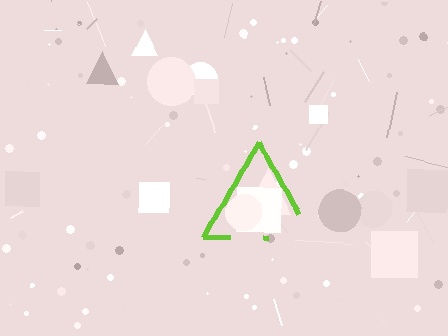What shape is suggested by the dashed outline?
The dashed outline suggests a triangle.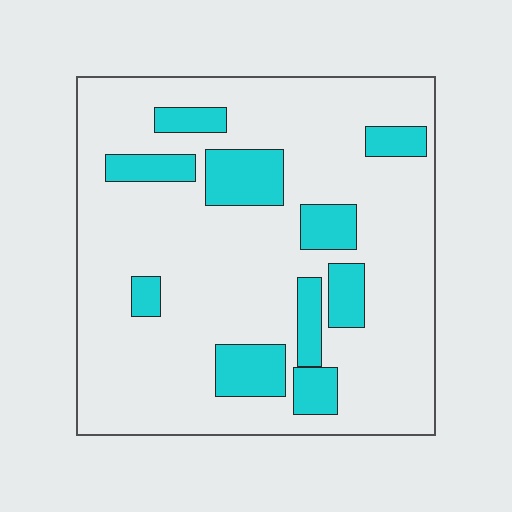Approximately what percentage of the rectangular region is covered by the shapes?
Approximately 20%.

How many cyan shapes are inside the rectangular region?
10.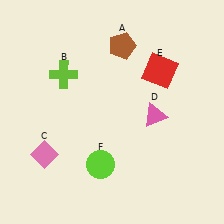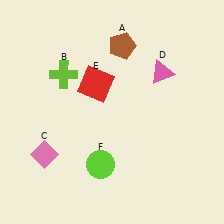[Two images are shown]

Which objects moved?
The objects that moved are: the pink triangle (D), the red square (E).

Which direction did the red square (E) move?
The red square (E) moved left.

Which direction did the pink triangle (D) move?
The pink triangle (D) moved up.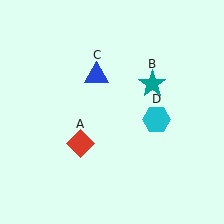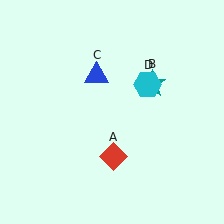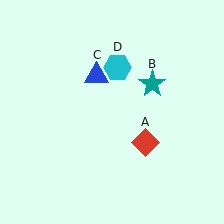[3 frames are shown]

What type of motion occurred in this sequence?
The red diamond (object A), cyan hexagon (object D) rotated counterclockwise around the center of the scene.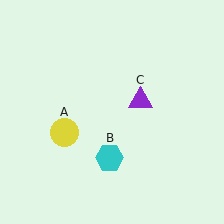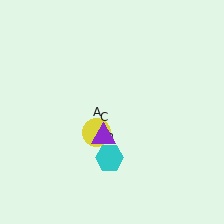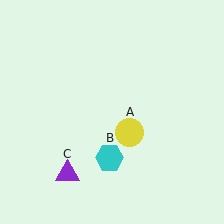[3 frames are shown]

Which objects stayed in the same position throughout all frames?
Cyan hexagon (object B) remained stationary.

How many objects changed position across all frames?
2 objects changed position: yellow circle (object A), purple triangle (object C).